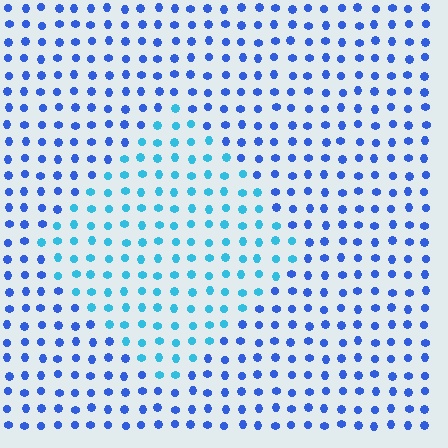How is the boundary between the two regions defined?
The boundary is defined purely by a slight shift in hue (about 34 degrees). Spacing, size, and orientation are identical on both sides.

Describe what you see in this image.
The image is filled with small blue elements in a uniform arrangement. A diamond-shaped region is visible where the elements are tinted to a slightly different hue, forming a subtle color boundary.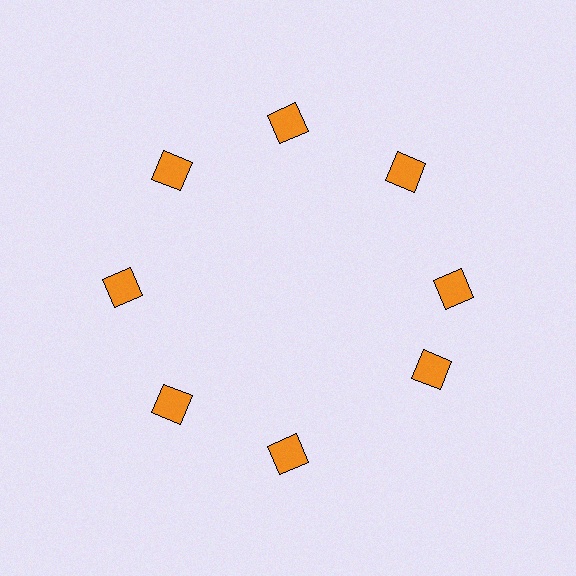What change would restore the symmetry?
The symmetry would be restored by rotating it back into even spacing with its neighbors so that all 8 squares sit at equal angles and equal distance from the center.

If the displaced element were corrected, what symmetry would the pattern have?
It would have 8-fold rotational symmetry — the pattern would map onto itself every 45 degrees.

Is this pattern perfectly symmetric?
No. The 8 orange squares are arranged in a ring, but one element near the 4 o'clock position is rotated out of alignment along the ring, breaking the 8-fold rotational symmetry.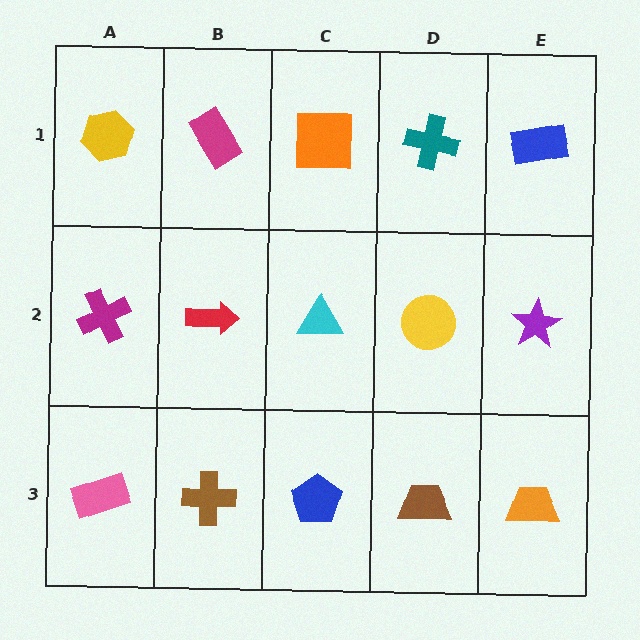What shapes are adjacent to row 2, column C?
An orange square (row 1, column C), a blue pentagon (row 3, column C), a red arrow (row 2, column B), a yellow circle (row 2, column D).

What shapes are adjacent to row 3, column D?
A yellow circle (row 2, column D), a blue pentagon (row 3, column C), an orange trapezoid (row 3, column E).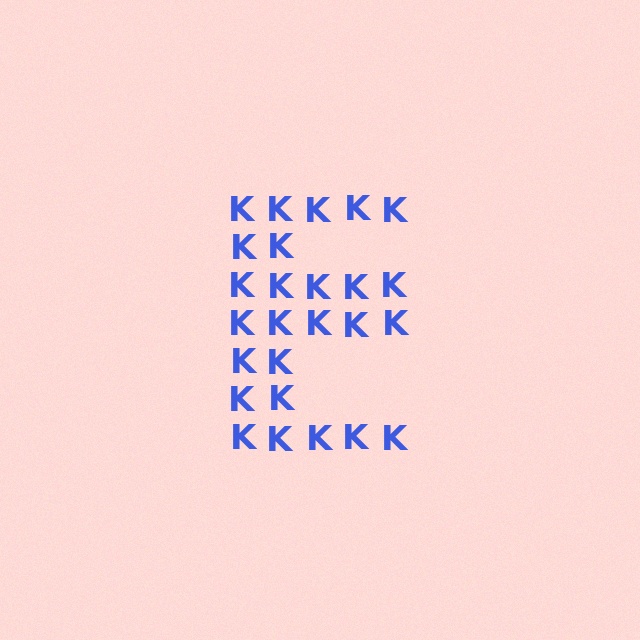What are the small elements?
The small elements are letter K's.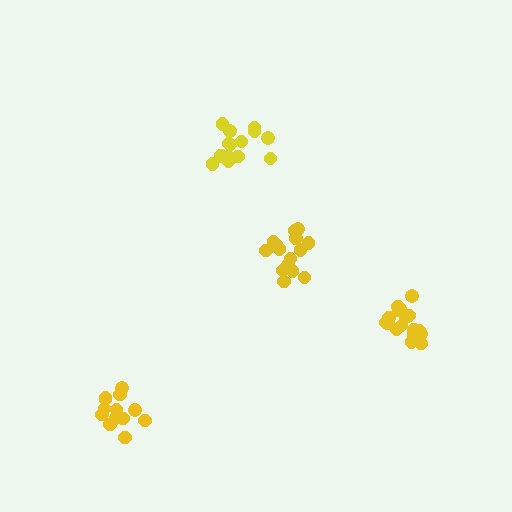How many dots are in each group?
Group 1: 19 dots, Group 2: 15 dots, Group 3: 15 dots, Group 4: 13 dots (62 total).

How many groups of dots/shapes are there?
There are 4 groups.